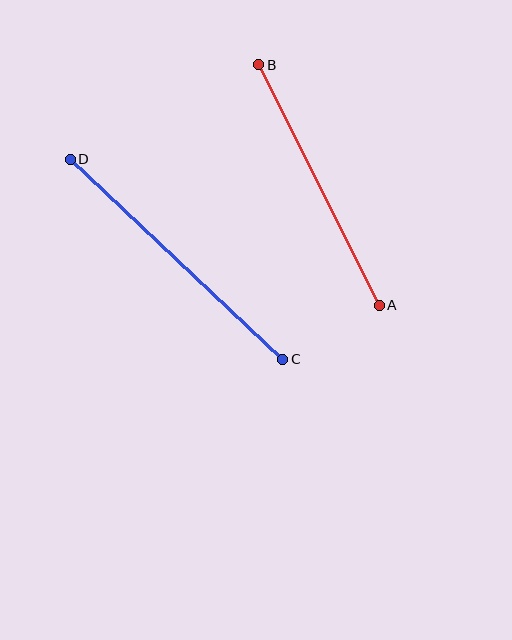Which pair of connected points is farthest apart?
Points C and D are farthest apart.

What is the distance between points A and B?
The distance is approximately 269 pixels.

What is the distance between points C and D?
The distance is approximately 292 pixels.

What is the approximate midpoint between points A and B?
The midpoint is at approximately (319, 185) pixels.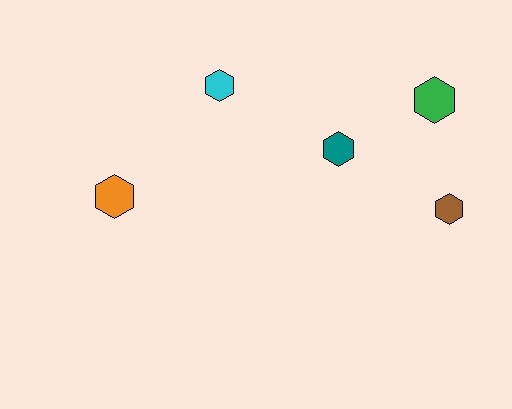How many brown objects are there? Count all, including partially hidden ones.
There is 1 brown object.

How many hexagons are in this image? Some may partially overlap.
There are 5 hexagons.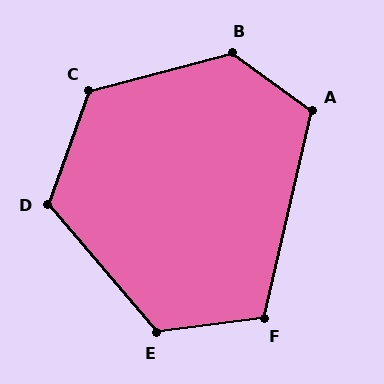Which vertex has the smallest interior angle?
F, at approximately 111 degrees.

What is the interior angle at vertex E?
Approximately 123 degrees (obtuse).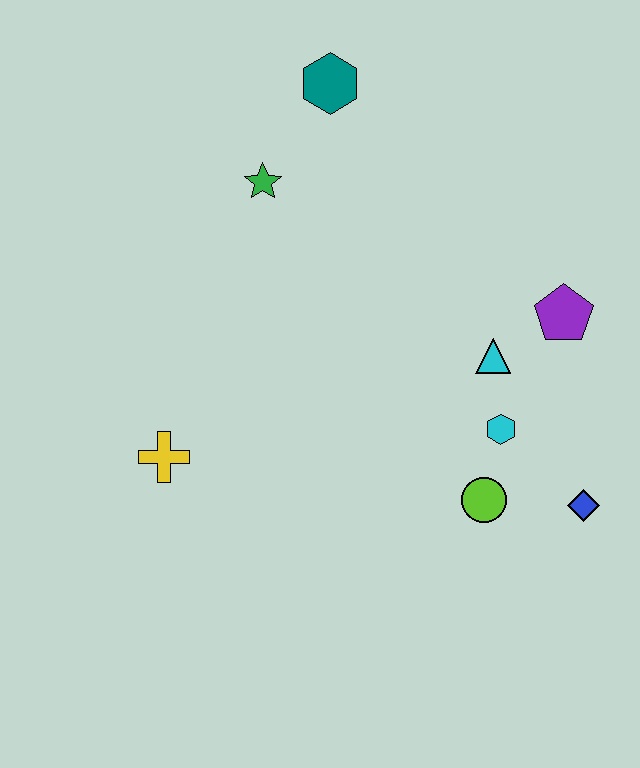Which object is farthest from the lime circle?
The teal hexagon is farthest from the lime circle.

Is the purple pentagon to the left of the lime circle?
No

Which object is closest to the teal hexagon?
The green star is closest to the teal hexagon.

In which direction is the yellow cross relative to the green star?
The yellow cross is below the green star.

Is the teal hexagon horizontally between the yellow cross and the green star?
No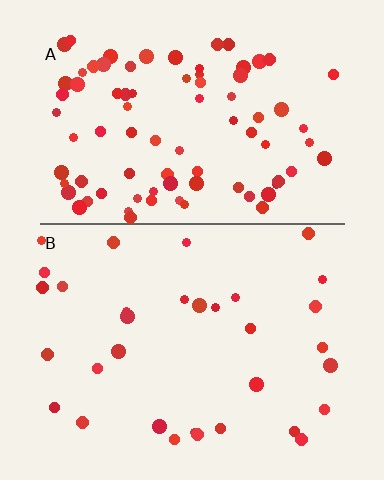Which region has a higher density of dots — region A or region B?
A (the top).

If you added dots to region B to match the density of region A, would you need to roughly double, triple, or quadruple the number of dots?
Approximately triple.